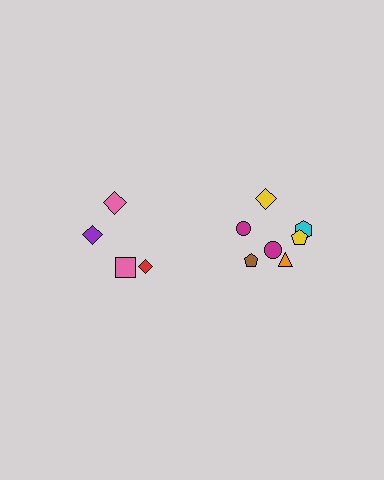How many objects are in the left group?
There are 4 objects.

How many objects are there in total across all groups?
There are 11 objects.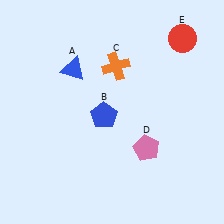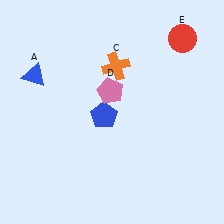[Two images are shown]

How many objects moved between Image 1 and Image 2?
2 objects moved between the two images.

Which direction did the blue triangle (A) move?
The blue triangle (A) moved left.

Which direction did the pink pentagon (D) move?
The pink pentagon (D) moved up.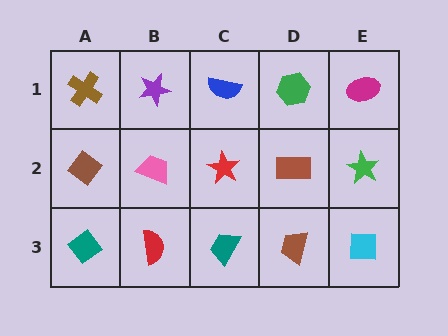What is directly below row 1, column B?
A pink trapezoid.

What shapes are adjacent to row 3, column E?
A green star (row 2, column E), a brown trapezoid (row 3, column D).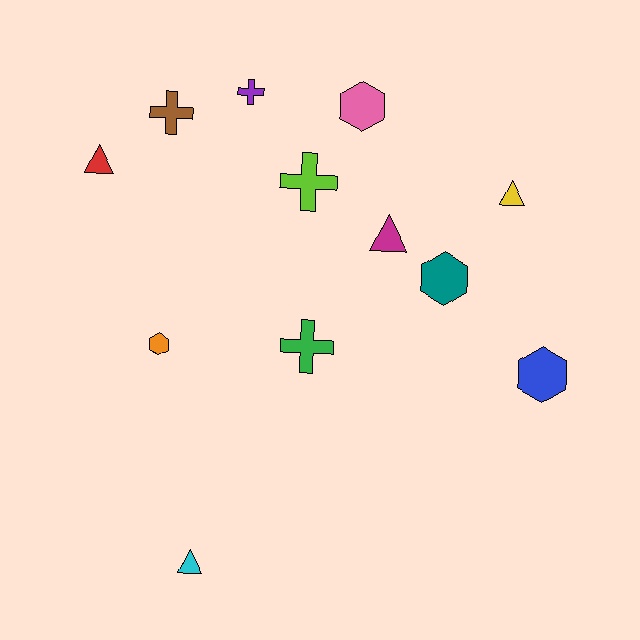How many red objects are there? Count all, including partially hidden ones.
There is 1 red object.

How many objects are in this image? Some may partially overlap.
There are 12 objects.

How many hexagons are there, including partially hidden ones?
There are 4 hexagons.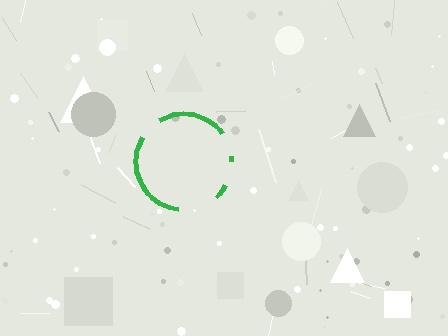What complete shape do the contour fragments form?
The contour fragments form a circle.